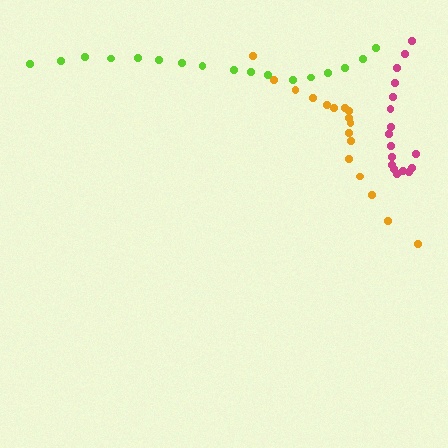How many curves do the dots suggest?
There are 3 distinct paths.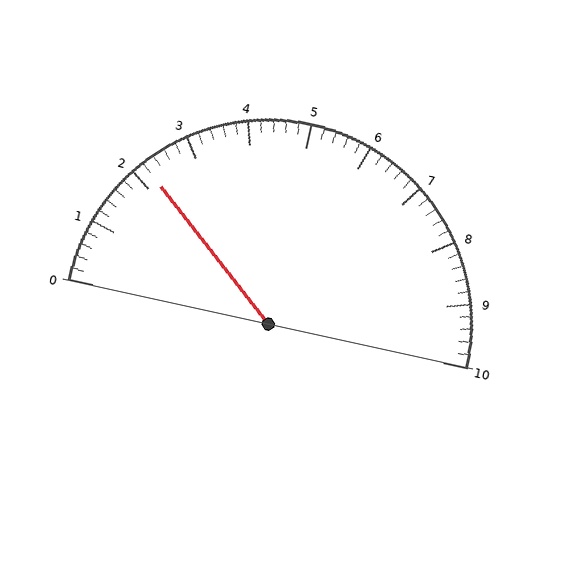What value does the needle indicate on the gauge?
The needle indicates approximately 2.2.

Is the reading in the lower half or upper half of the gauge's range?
The reading is in the lower half of the range (0 to 10).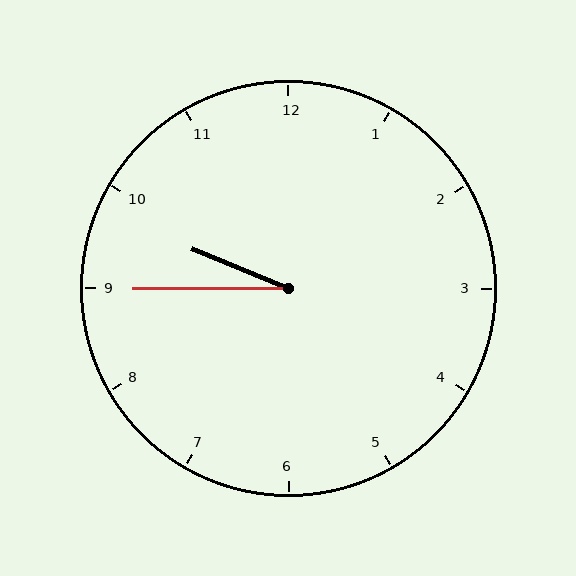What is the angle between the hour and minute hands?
Approximately 22 degrees.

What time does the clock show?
9:45.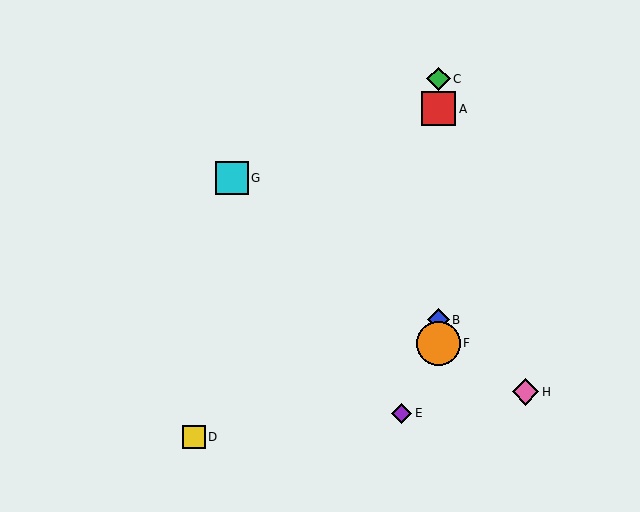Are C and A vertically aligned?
Yes, both are at x≈438.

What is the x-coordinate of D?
Object D is at x≈194.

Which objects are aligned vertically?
Objects A, B, C, F are aligned vertically.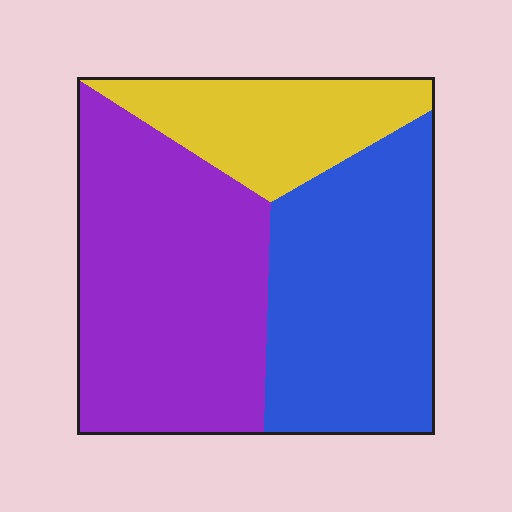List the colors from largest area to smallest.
From largest to smallest: purple, blue, yellow.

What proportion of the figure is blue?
Blue takes up about three eighths (3/8) of the figure.